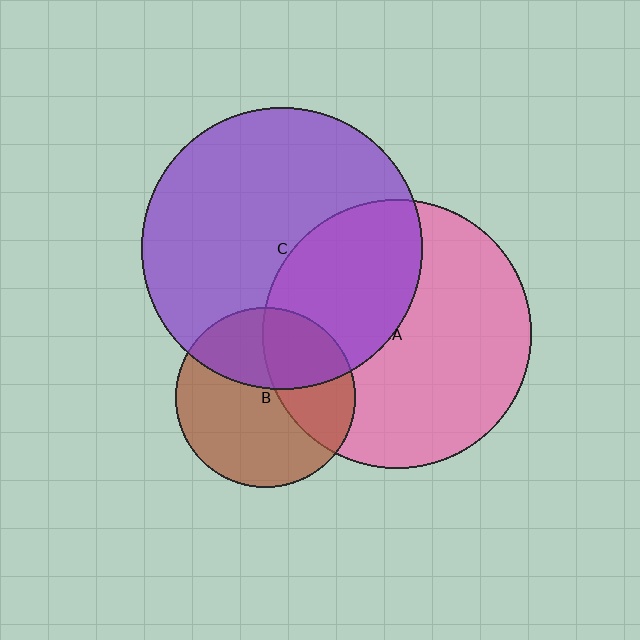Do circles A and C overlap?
Yes.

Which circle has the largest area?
Circle C (purple).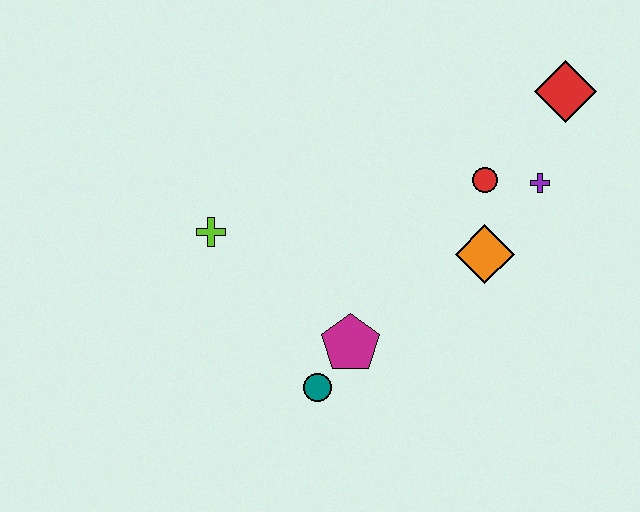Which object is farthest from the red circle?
The lime cross is farthest from the red circle.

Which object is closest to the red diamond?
The purple cross is closest to the red diamond.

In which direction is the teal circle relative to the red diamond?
The teal circle is below the red diamond.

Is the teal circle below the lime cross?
Yes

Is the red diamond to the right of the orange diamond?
Yes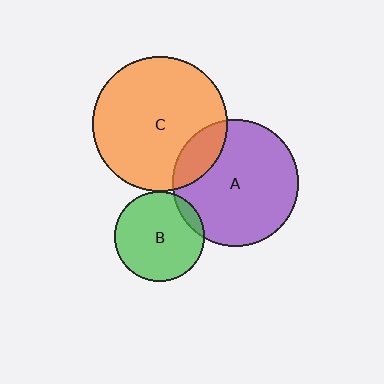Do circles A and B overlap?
Yes.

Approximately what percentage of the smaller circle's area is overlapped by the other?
Approximately 10%.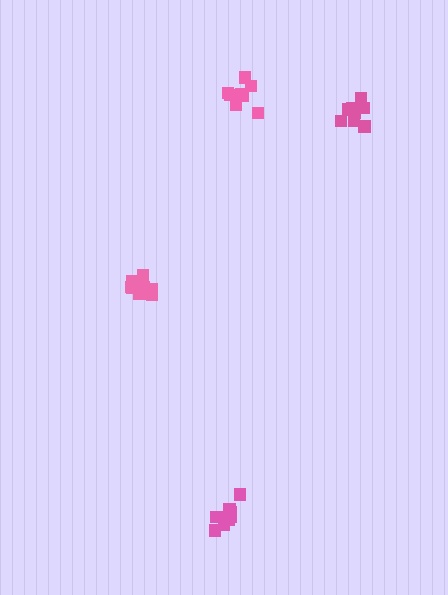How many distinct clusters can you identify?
There are 4 distinct clusters.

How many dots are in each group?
Group 1: 10 dots, Group 2: 8 dots, Group 3: 8 dots, Group 4: 12 dots (38 total).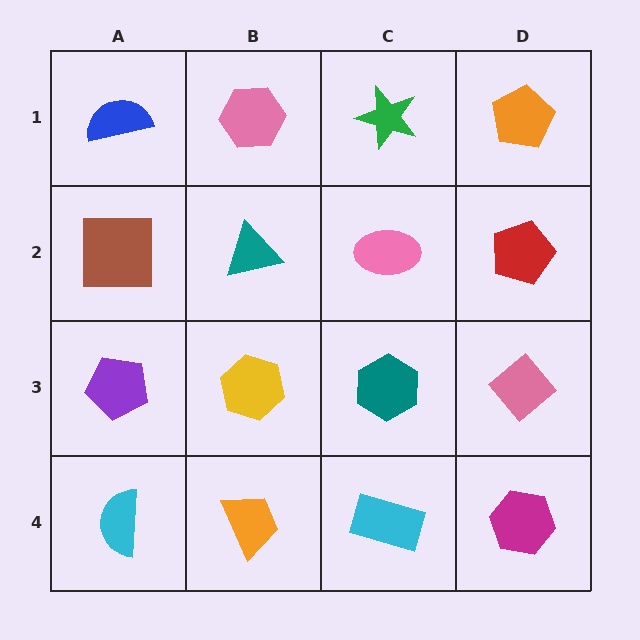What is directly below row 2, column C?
A teal hexagon.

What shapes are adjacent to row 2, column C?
A green star (row 1, column C), a teal hexagon (row 3, column C), a teal triangle (row 2, column B), a red pentagon (row 2, column D).